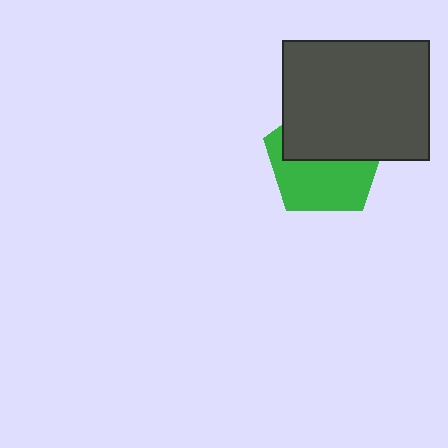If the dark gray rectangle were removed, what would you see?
You would see the complete green pentagon.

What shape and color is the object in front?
The object in front is a dark gray rectangle.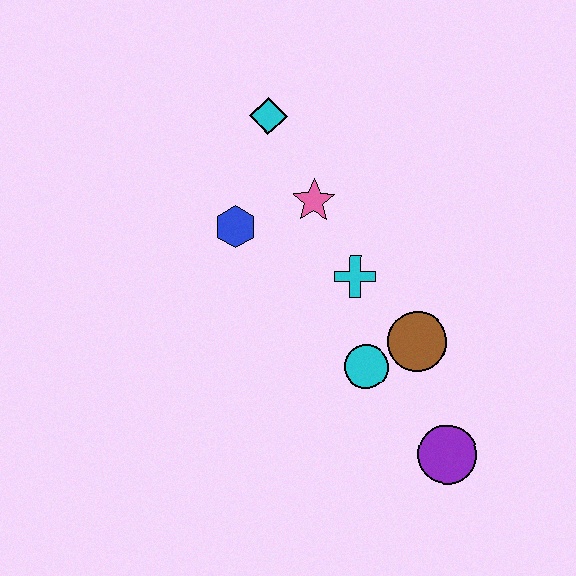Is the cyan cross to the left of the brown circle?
Yes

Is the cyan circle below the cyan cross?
Yes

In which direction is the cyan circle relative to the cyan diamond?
The cyan circle is below the cyan diamond.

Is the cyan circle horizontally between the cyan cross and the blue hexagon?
No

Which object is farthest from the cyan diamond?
The purple circle is farthest from the cyan diamond.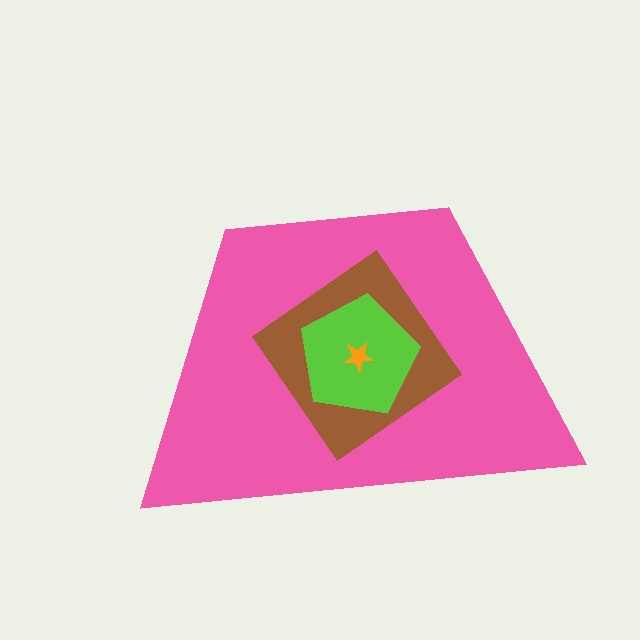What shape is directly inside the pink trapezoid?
The brown diamond.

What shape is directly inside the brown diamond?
The lime pentagon.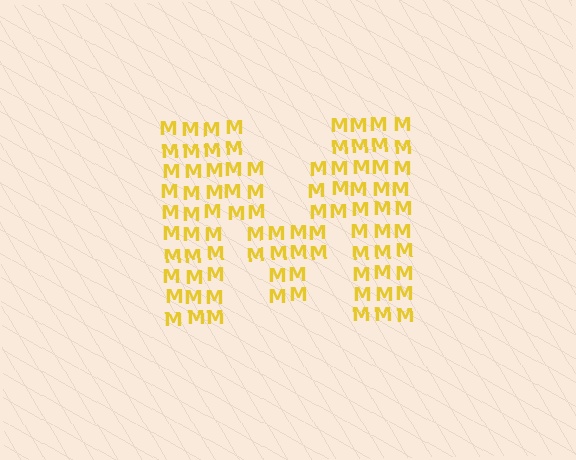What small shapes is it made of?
It is made of small letter M's.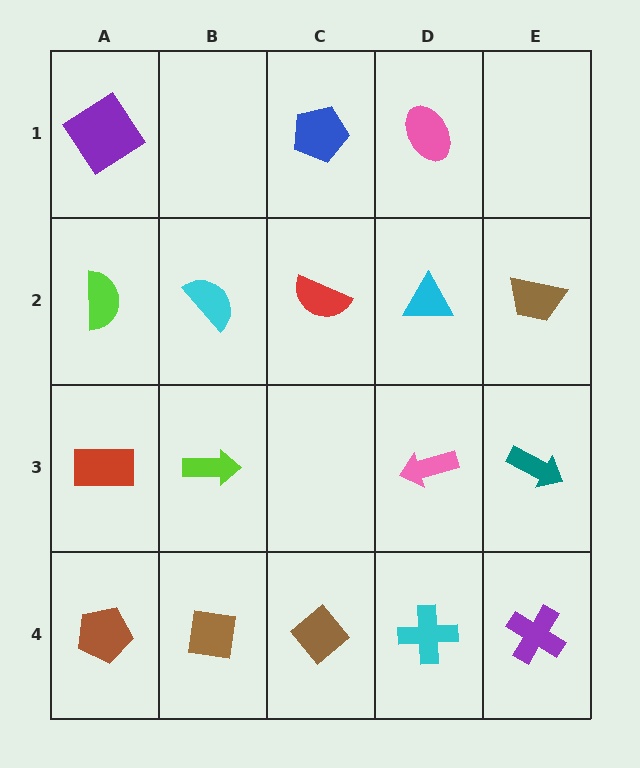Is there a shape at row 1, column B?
No, that cell is empty.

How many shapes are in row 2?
5 shapes.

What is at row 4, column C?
A brown diamond.